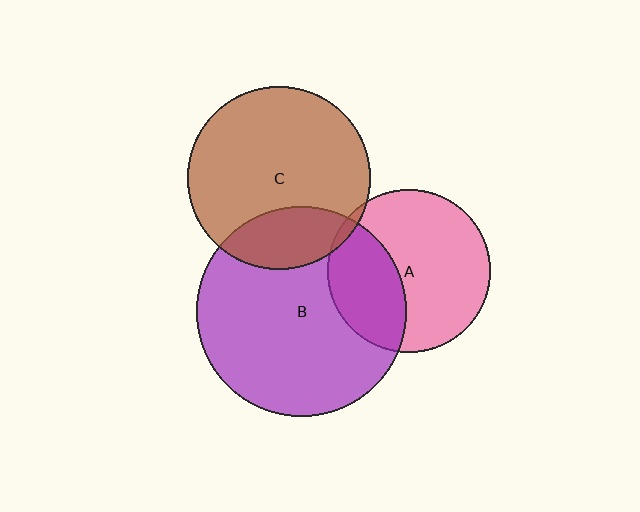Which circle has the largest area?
Circle B (purple).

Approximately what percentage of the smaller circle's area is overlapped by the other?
Approximately 25%.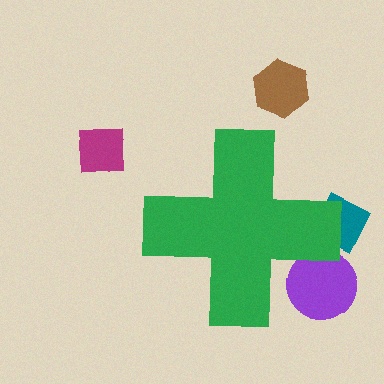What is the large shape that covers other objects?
A green cross.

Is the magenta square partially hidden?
No, the magenta square is fully visible.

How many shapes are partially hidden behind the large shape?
2 shapes are partially hidden.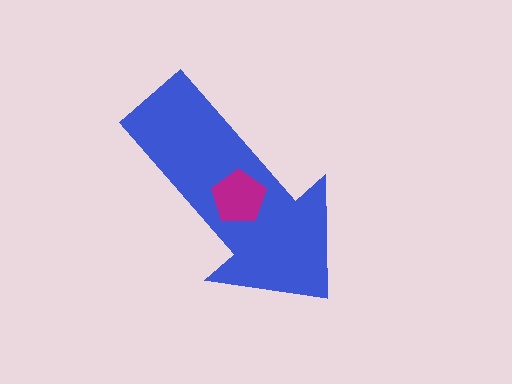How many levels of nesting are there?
2.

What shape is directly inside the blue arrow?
The magenta pentagon.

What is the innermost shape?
The magenta pentagon.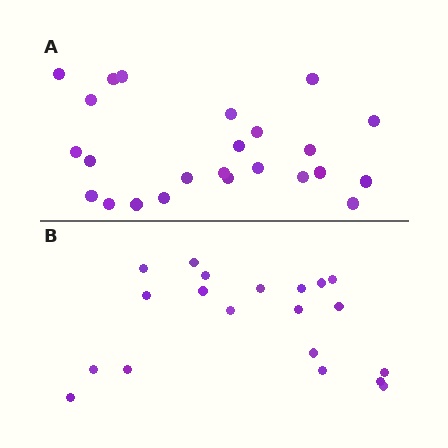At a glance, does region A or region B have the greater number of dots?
Region A (the top region) has more dots.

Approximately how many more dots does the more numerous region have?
Region A has about 4 more dots than region B.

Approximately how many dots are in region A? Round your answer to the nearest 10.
About 20 dots. (The exact count is 24, which rounds to 20.)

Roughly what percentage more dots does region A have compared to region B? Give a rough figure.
About 20% more.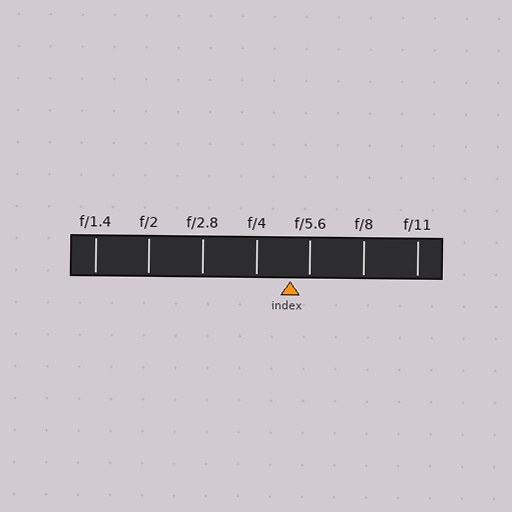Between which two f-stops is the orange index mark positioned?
The index mark is between f/4 and f/5.6.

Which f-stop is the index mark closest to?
The index mark is closest to f/5.6.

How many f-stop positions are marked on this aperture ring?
There are 7 f-stop positions marked.